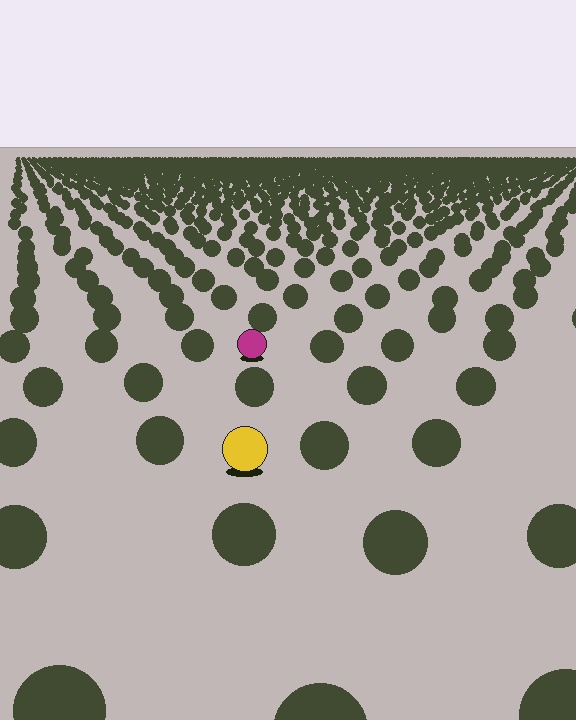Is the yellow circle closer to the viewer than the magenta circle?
Yes. The yellow circle is closer — you can tell from the texture gradient: the ground texture is coarser near it.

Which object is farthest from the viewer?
The magenta circle is farthest from the viewer. It appears smaller and the ground texture around it is denser.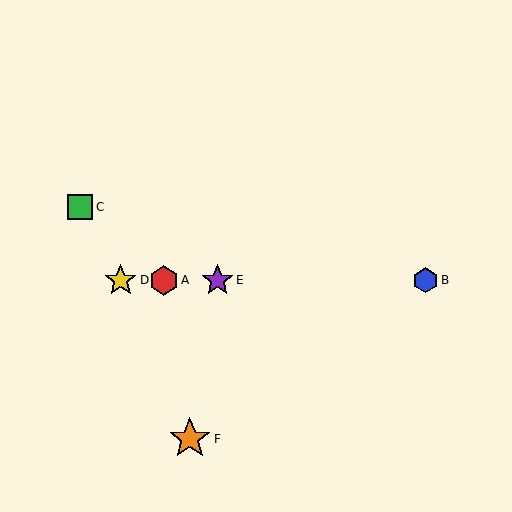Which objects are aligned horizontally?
Objects A, B, D, E are aligned horizontally.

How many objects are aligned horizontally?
4 objects (A, B, D, E) are aligned horizontally.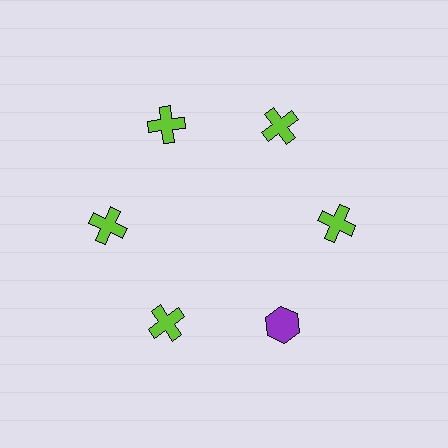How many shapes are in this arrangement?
There are 6 shapes arranged in a ring pattern.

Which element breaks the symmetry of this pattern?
The purple hexagon at roughly the 5 o'clock position breaks the symmetry. All other shapes are lime crosses.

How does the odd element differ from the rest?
It differs in both color (purple instead of lime) and shape (hexagon instead of cross).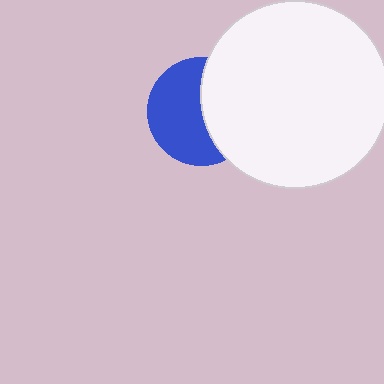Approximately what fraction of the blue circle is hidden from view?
Roughly 44% of the blue circle is hidden behind the white circle.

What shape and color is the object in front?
The object in front is a white circle.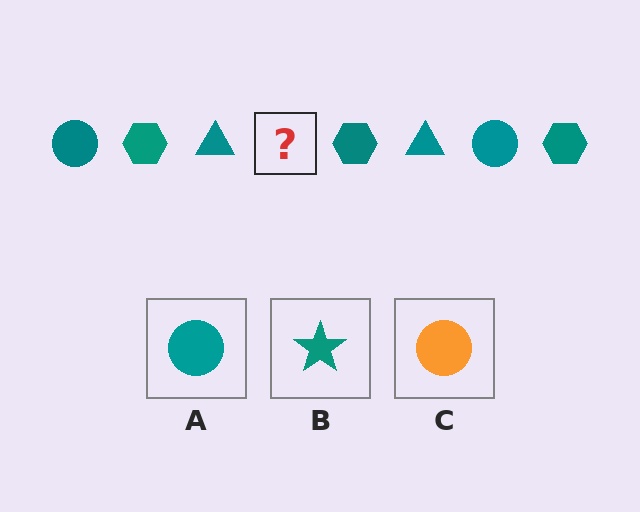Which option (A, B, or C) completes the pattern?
A.